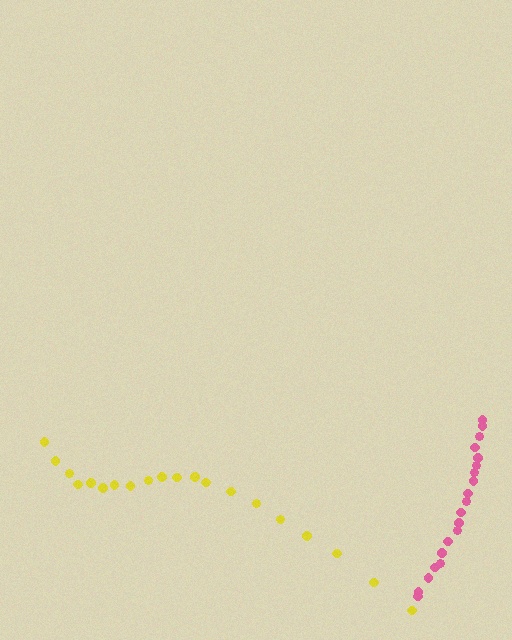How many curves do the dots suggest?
There are 2 distinct paths.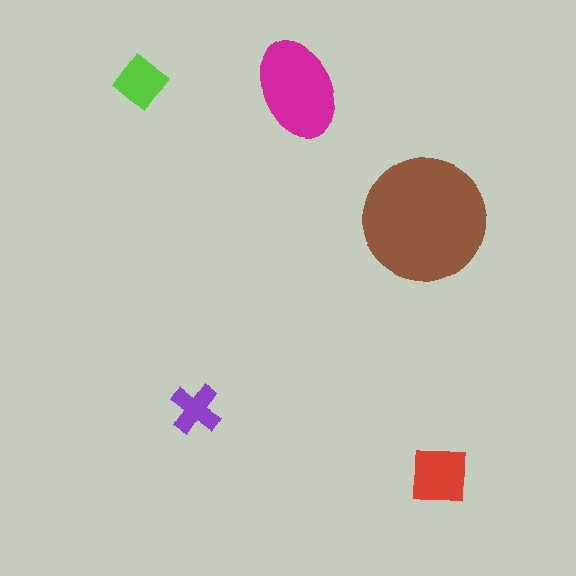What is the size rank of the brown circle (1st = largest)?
1st.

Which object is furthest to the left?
The lime diamond is leftmost.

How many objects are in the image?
There are 5 objects in the image.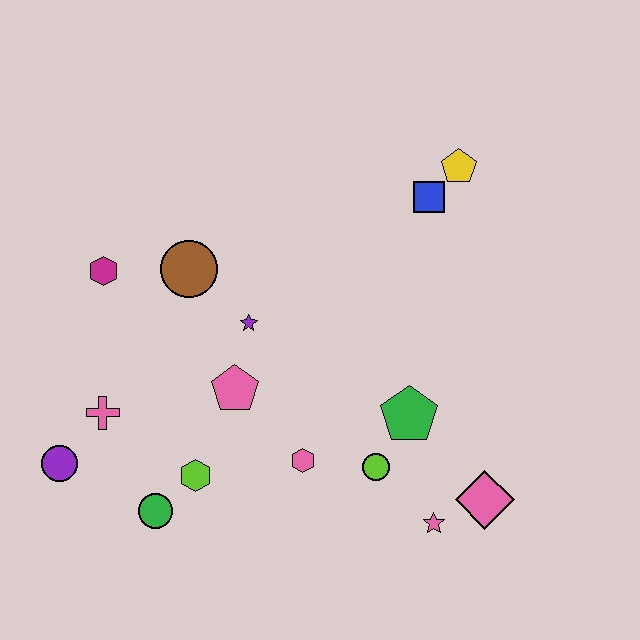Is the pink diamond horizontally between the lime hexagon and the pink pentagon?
No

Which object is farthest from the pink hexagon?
The yellow pentagon is farthest from the pink hexagon.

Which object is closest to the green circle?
The lime hexagon is closest to the green circle.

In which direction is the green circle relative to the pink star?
The green circle is to the left of the pink star.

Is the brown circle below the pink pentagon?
No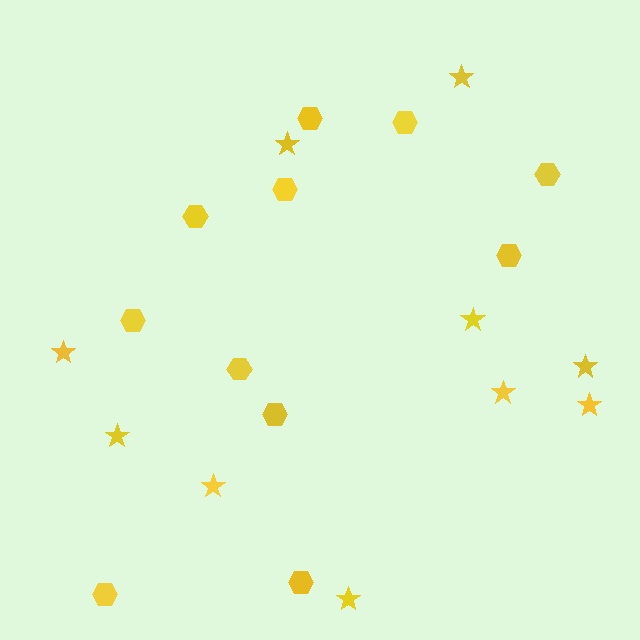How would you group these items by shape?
There are 2 groups: one group of stars (10) and one group of hexagons (11).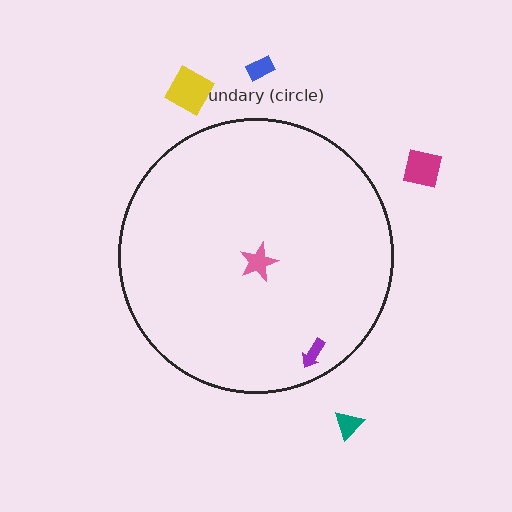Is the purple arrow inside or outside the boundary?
Inside.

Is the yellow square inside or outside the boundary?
Outside.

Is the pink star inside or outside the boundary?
Inside.